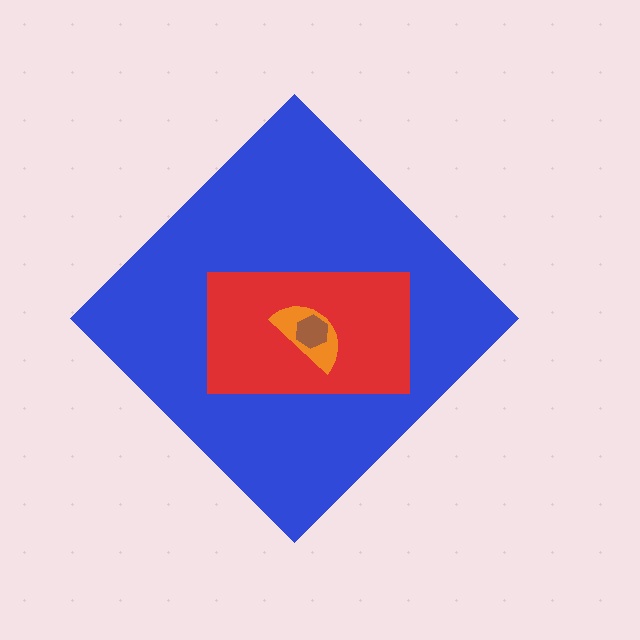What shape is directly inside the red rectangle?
The orange semicircle.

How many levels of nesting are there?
4.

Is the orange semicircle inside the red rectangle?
Yes.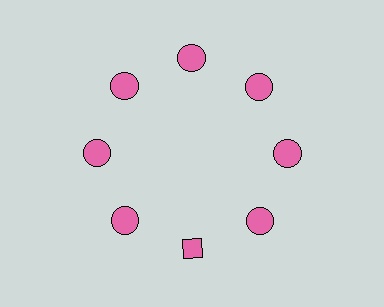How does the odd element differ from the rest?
It has a different shape: diamond instead of circle.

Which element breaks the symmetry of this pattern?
The pink diamond at roughly the 6 o'clock position breaks the symmetry. All other shapes are pink circles.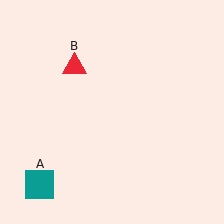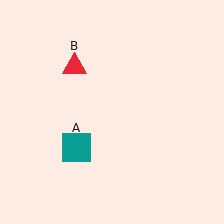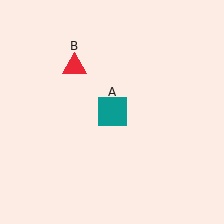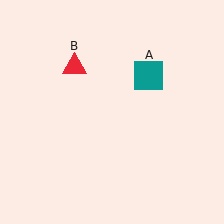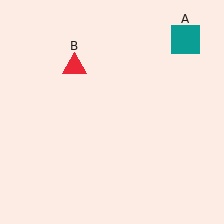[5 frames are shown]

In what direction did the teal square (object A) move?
The teal square (object A) moved up and to the right.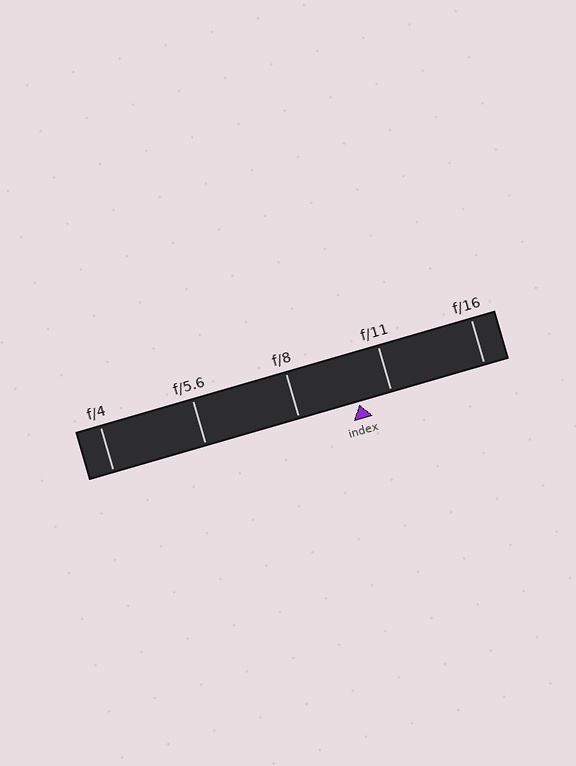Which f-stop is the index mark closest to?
The index mark is closest to f/11.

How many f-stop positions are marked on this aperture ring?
There are 5 f-stop positions marked.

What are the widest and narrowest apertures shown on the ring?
The widest aperture shown is f/4 and the narrowest is f/16.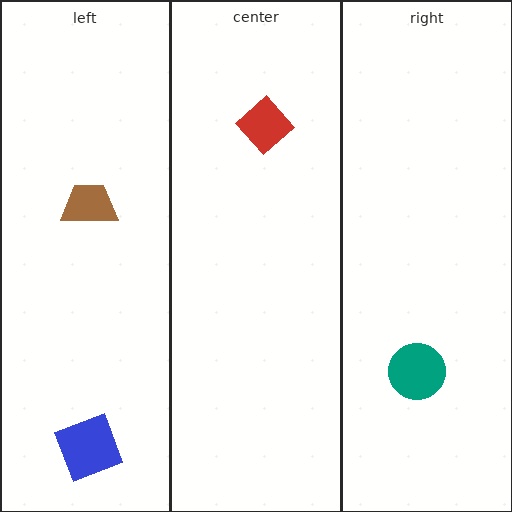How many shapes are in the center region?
1.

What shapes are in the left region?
The blue square, the brown trapezoid.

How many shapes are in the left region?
2.